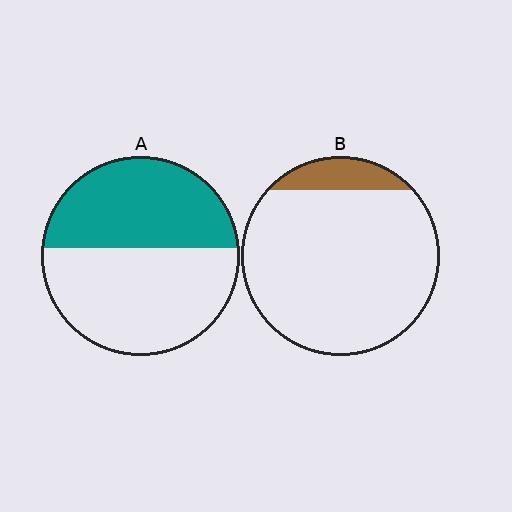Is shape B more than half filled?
No.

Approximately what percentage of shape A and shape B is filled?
A is approximately 45% and B is approximately 10%.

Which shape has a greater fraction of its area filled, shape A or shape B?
Shape A.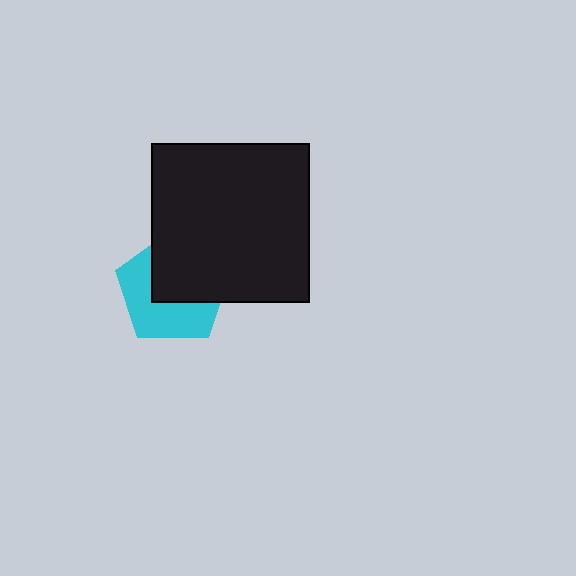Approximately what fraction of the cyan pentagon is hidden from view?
Roughly 50% of the cyan pentagon is hidden behind the black square.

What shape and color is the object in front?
The object in front is a black square.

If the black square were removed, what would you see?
You would see the complete cyan pentagon.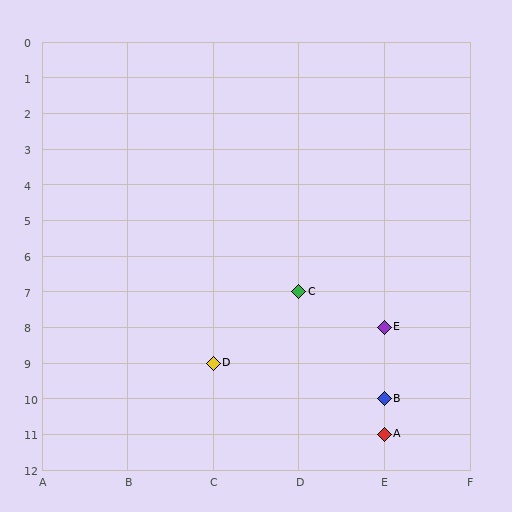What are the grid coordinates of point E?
Point E is at grid coordinates (E, 8).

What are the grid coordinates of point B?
Point B is at grid coordinates (E, 10).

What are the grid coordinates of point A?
Point A is at grid coordinates (E, 11).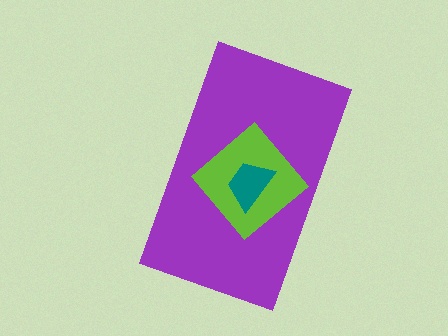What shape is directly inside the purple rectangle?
The lime diamond.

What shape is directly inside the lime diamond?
The teal trapezoid.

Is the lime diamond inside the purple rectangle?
Yes.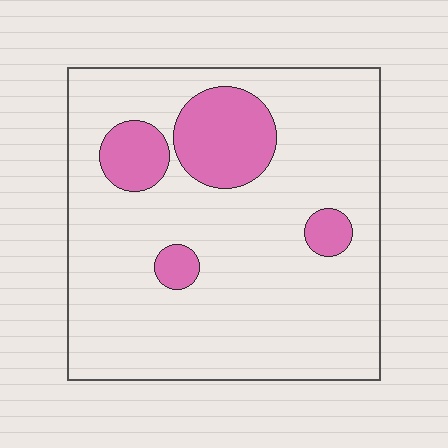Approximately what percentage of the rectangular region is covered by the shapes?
Approximately 15%.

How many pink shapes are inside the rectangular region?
4.